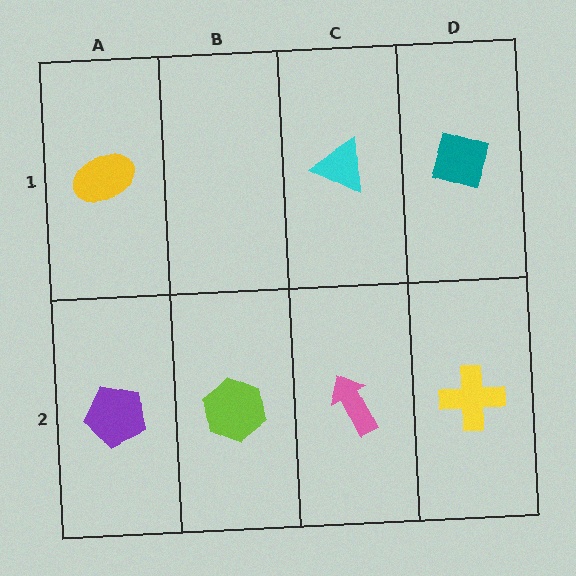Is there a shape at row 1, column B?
No, that cell is empty.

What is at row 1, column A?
A yellow ellipse.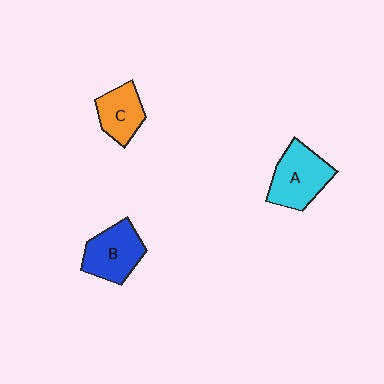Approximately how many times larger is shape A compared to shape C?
Approximately 1.4 times.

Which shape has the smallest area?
Shape C (orange).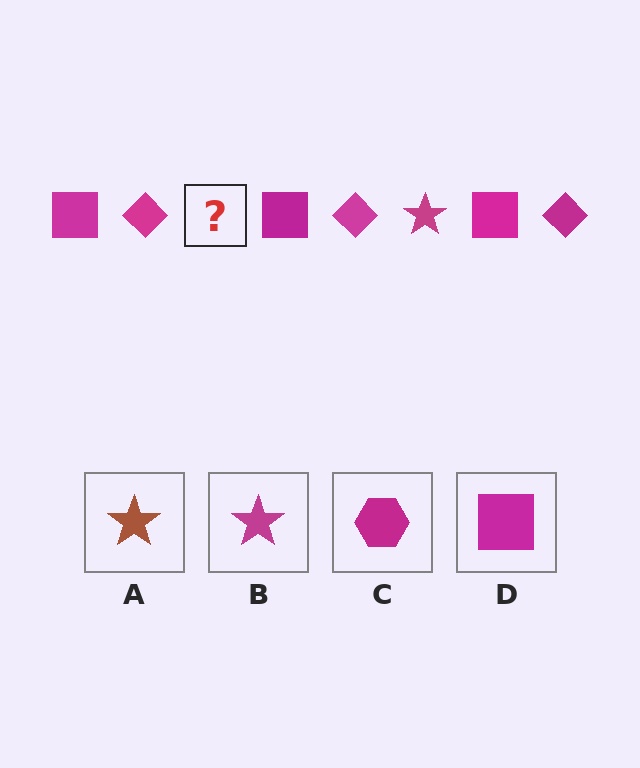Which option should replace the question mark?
Option B.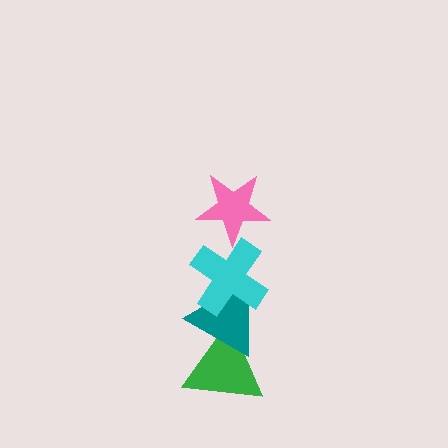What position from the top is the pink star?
The pink star is 1st from the top.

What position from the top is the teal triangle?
The teal triangle is 3rd from the top.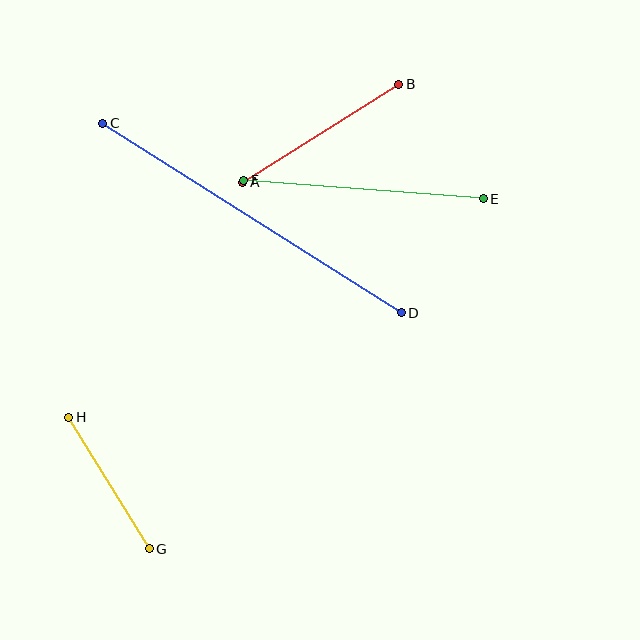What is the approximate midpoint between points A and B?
The midpoint is at approximately (321, 133) pixels.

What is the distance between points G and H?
The distance is approximately 154 pixels.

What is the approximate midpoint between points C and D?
The midpoint is at approximately (252, 218) pixels.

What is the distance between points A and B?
The distance is approximately 184 pixels.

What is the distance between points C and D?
The distance is approximately 353 pixels.